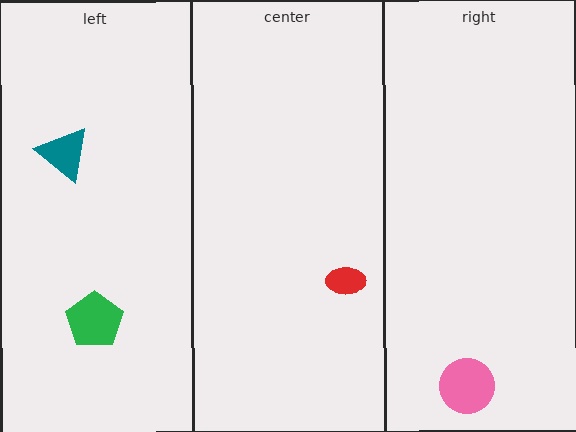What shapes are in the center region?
The red ellipse.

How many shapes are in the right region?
1.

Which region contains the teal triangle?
The left region.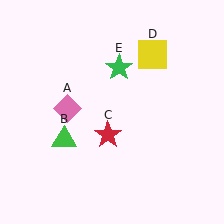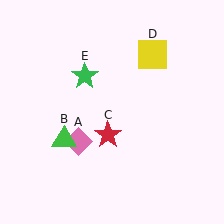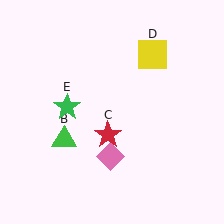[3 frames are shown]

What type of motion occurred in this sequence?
The pink diamond (object A), green star (object E) rotated counterclockwise around the center of the scene.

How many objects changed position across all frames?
2 objects changed position: pink diamond (object A), green star (object E).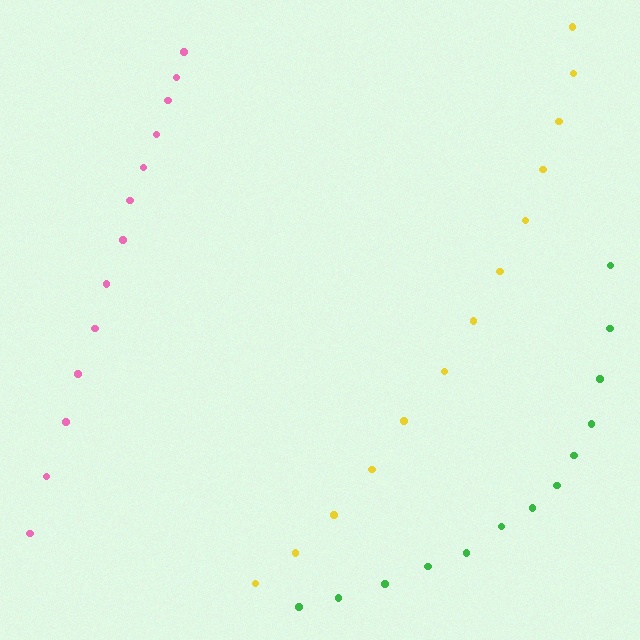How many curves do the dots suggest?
There are 3 distinct paths.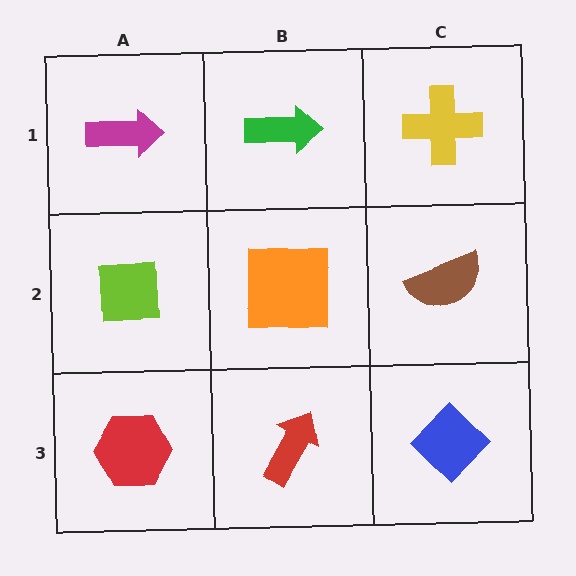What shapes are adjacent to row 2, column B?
A green arrow (row 1, column B), a red arrow (row 3, column B), a lime square (row 2, column A), a brown semicircle (row 2, column C).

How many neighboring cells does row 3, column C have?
2.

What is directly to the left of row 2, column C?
An orange square.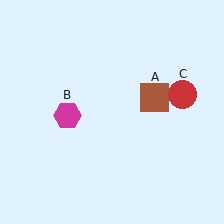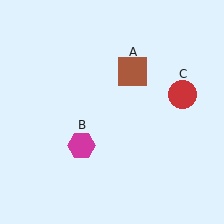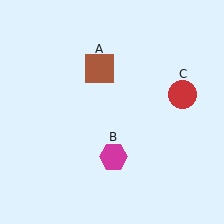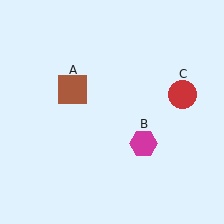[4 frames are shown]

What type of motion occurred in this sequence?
The brown square (object A), magenta hexagon (object B) rotated counterclockwise around the center of the scene.